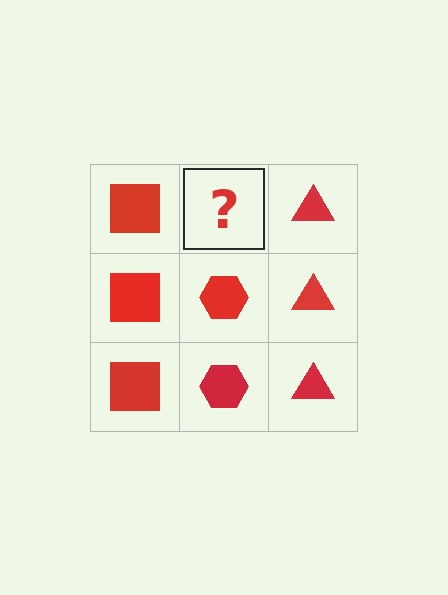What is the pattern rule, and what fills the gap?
The rule is that each column has a consistent shape. The gap should be filled with a red hexagon.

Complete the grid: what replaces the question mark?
The question mark should be replaced with a red hexagon.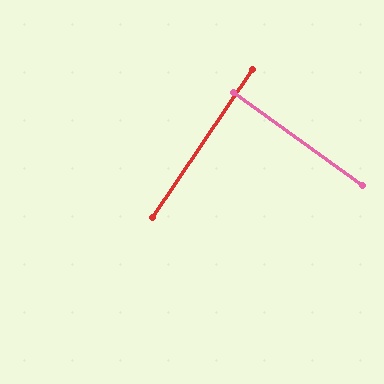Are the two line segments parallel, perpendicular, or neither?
Perpendicular — they meet at approximately 88°.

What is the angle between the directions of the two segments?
Approximately 88 degrees.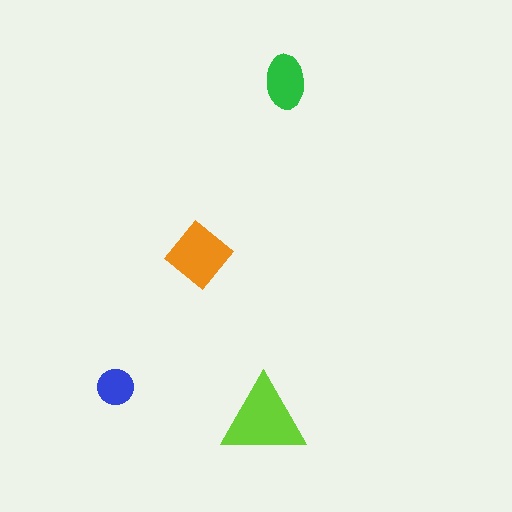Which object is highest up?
The green ellipse is topmost.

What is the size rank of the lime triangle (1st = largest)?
1st.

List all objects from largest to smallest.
The lime triangle, the orange diamond, the green ellipse, the blue circle.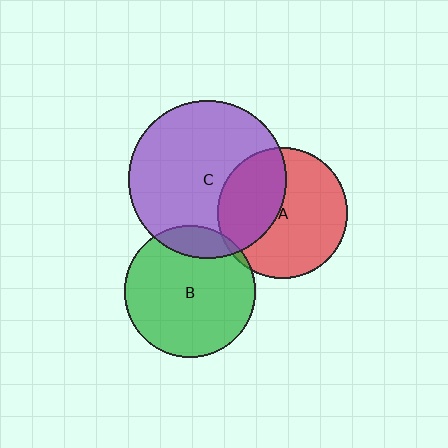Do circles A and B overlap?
Yes.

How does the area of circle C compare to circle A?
Approximately 1.5 times.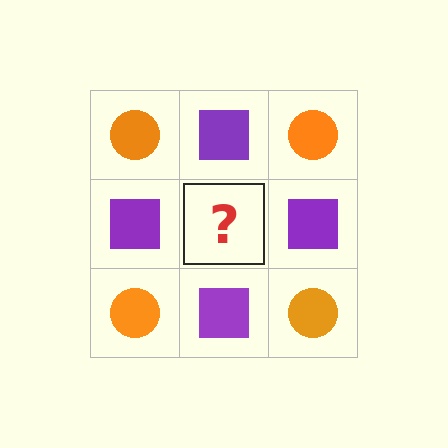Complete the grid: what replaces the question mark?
The question mark should be replaced with an orange circle.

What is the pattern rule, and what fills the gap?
The rule is that it alternates orange circle and purple square in a checkerboard pattern. The gap should be filled with an orange circle.